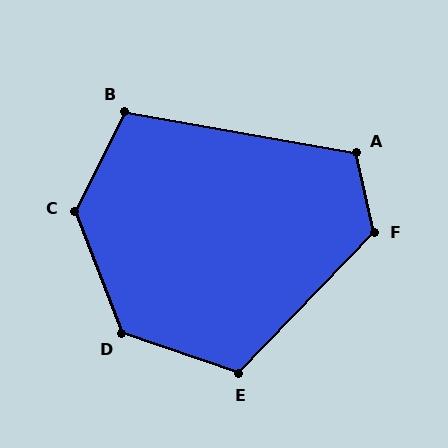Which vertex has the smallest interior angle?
B, at approximately 107 degrees.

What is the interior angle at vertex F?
Approximately 124 degrees (obtuse).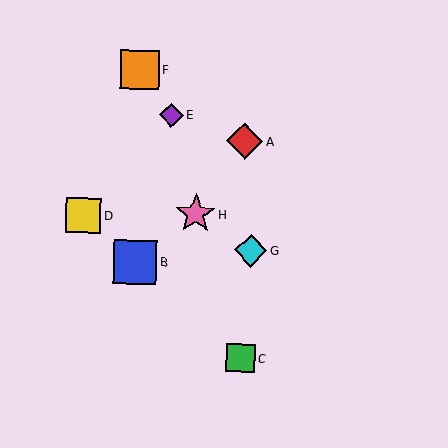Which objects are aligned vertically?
Objects B, F are aligned vertically.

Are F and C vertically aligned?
No, F is at x≈140 and C is at x≈241.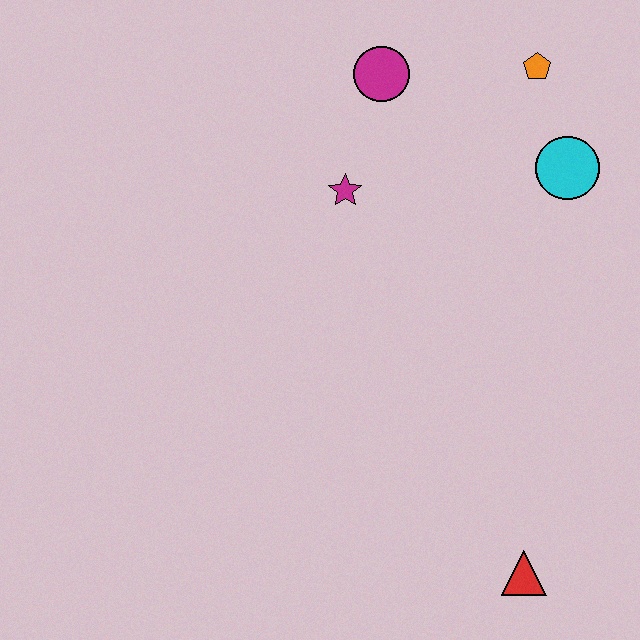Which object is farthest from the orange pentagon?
The red triangle is farthest from the orange pentagon.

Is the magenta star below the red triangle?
No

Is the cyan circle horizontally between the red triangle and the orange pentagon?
No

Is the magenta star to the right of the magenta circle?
No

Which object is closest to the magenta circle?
The magenta star is closest to the magenta circle.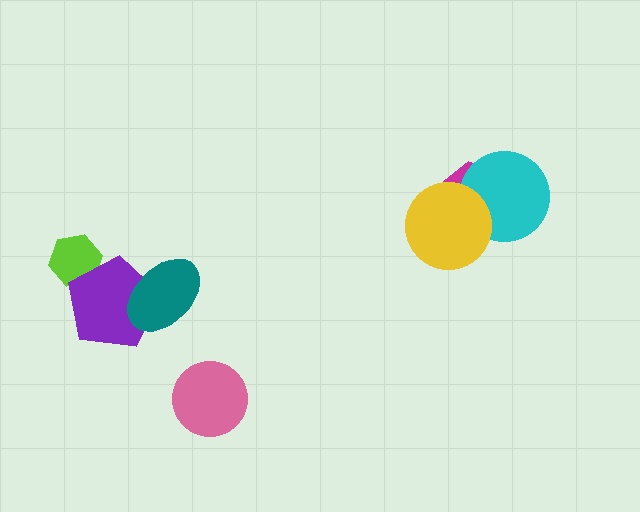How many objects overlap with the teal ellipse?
1 object overlaps with the teal ellipse.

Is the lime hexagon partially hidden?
Yes, it is partially covered by another shape.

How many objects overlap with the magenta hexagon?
2 objects overlap with the magenta hexagon.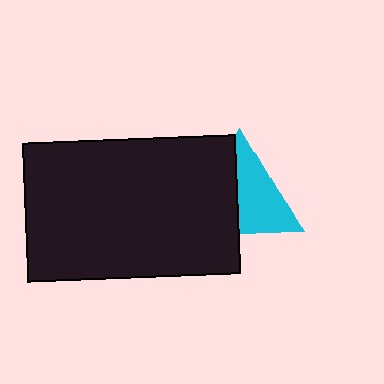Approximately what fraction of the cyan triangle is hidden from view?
Roughly 43% of the cyan triangle is hidden behind the black rectangle.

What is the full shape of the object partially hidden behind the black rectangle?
The partially hidden object is a cyan triangle.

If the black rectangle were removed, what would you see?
You would see the complete cyan triangle.